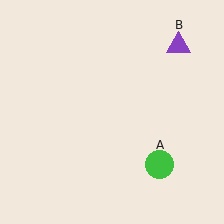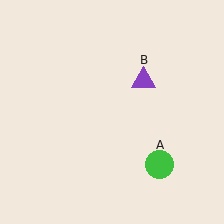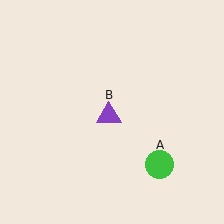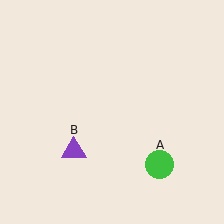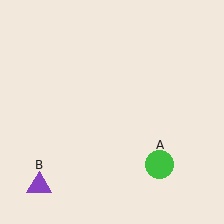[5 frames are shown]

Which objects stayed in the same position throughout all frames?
Green circle (object A) remained stationary.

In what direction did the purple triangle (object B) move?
The purple triangle (object B) moved down and to the left.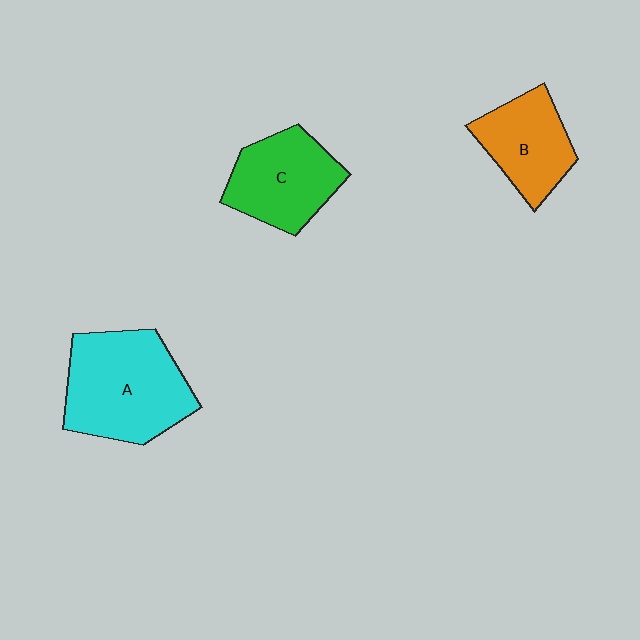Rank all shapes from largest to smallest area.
From largest to smallest: A (cyan), C (green), B (orange).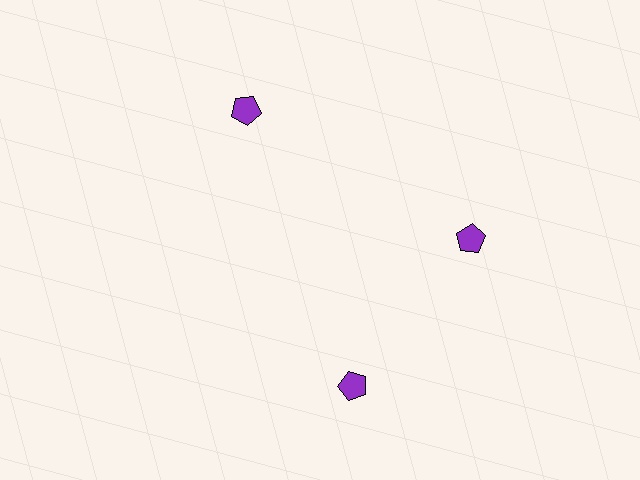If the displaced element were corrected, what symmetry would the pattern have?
It would have 3-fold rotational symmetry — the pattern would map onto itself every 120 degrees.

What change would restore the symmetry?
The symmetry would be restored by rotating it back into even spacing with its neighbors so that all 3 pentagons sit at equal angles and equal distance from the center.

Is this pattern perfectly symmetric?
No. The 3 purple pentagons are arranged in a ring, but one element near the 7 o'clock position is rotated out of alignment along the ring, breaking the 3-fold rotational symmetry.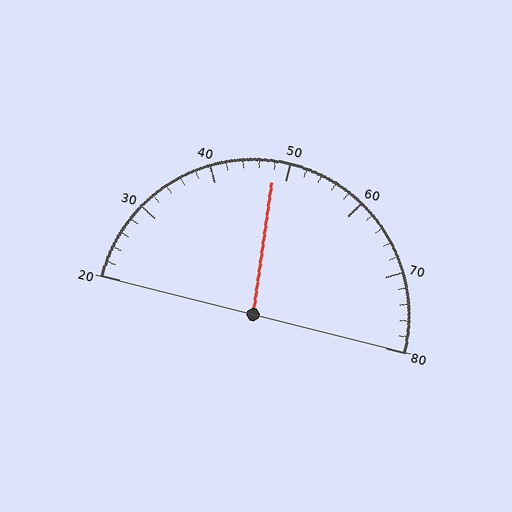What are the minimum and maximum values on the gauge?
The gauge ranges from 20 to 80.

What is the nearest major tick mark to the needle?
The nearest major tick mark is 50.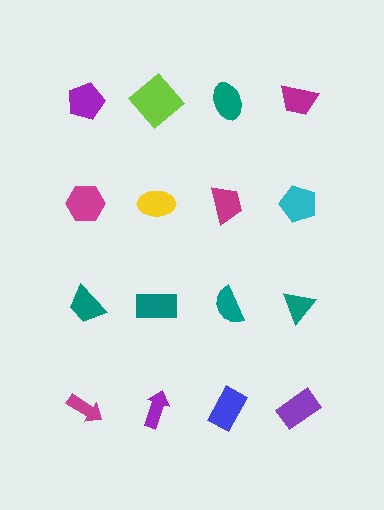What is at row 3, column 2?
A teal rectangle.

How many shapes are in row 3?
4 shapes.